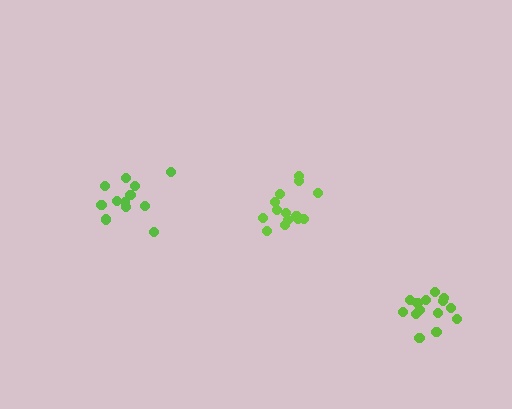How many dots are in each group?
Group 1: 14 dots, Group 2: 14 dots, Group 3: 12 dots (40 total).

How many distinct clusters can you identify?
There are 3 distinct clusters.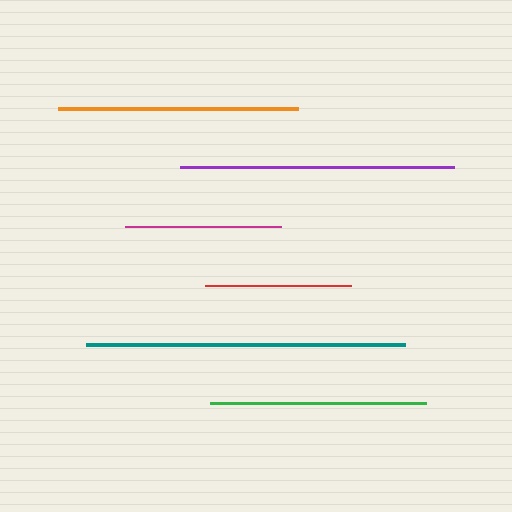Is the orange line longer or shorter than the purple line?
The purple line is longer than the orange line.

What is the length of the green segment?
The green segment is approximately 215 pixels long.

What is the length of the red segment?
The red segment is approximately 146 pixels long.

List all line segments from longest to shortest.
From longest to shortest: teal, purple, orange, green, magenta, red.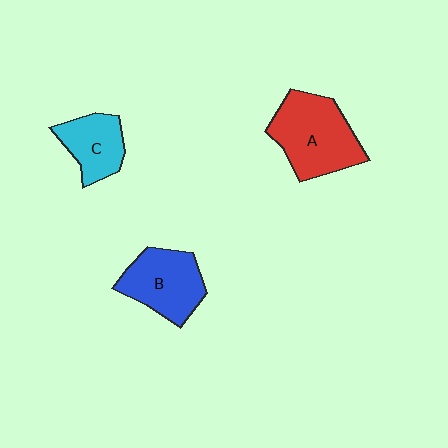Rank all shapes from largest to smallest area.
From largest to smallest: A (red), B (blue), C (cyan).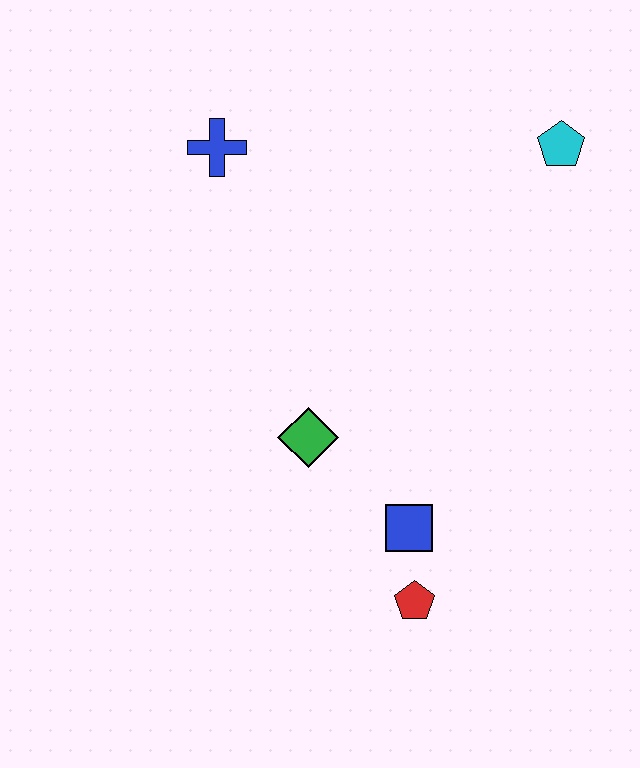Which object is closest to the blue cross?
The green diamond is closest to the blue cross.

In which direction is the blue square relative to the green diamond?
The blue square is to the right of the green diamond.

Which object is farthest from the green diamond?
The cyan pentagon is farthest from the green diamond.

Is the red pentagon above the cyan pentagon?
No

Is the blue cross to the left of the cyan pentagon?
Yes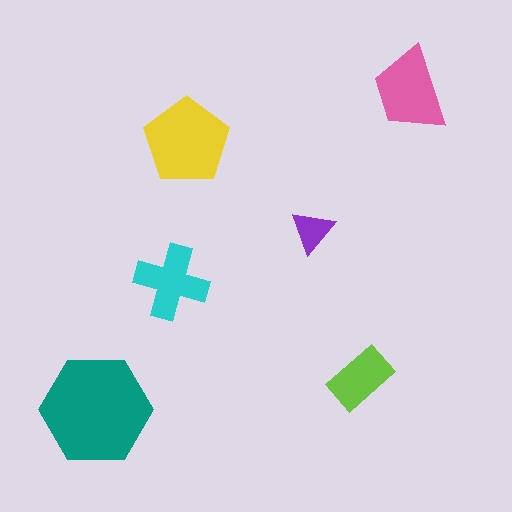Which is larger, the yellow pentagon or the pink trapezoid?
The yellow pentagon.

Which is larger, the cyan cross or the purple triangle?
The cyan cross.